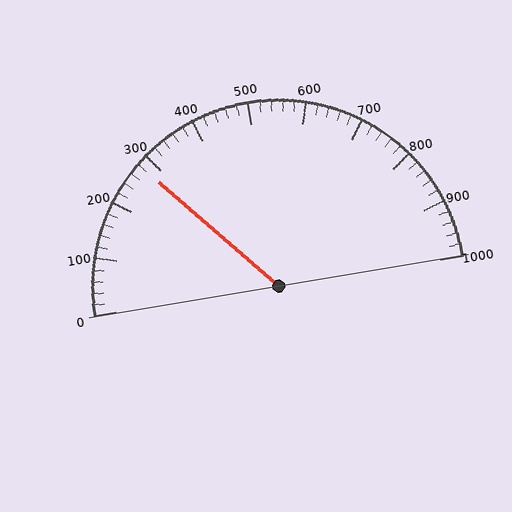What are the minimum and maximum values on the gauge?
The gauge ranges from 0 to 1000.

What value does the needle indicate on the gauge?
The needle indicates approximately 280.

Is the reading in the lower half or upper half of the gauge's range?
The reading is in the lower half of the range (0 to 1000).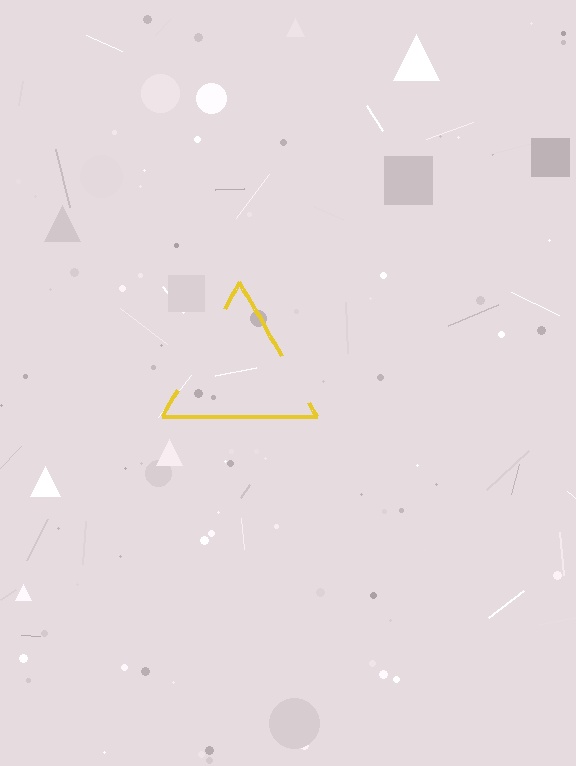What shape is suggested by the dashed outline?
The dashed outline suggests a triangle.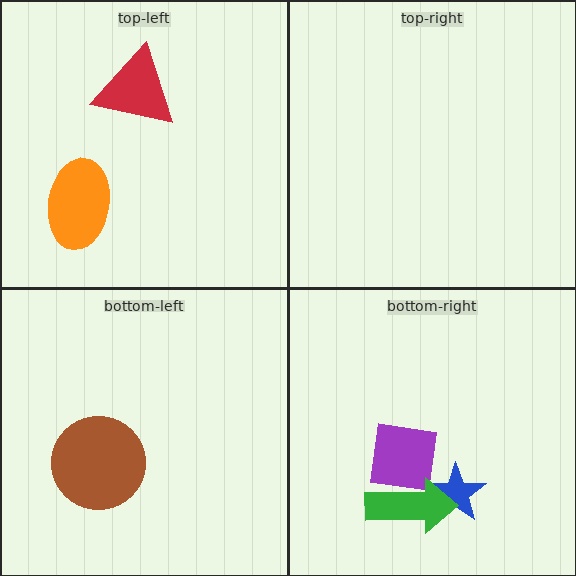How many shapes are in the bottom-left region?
1.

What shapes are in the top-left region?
The orange ellipse, the red triangle.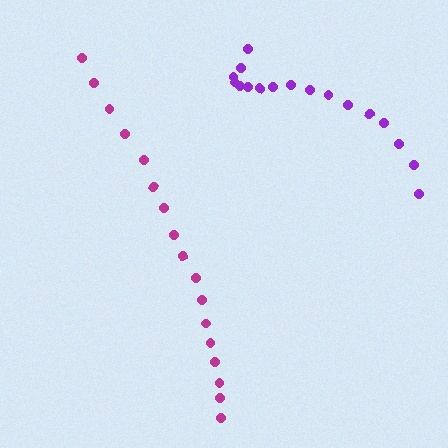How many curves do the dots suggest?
There are 2 distinct paths.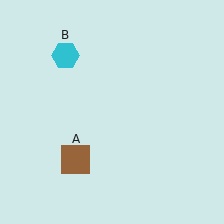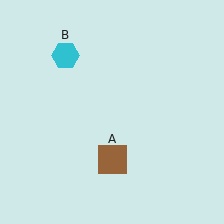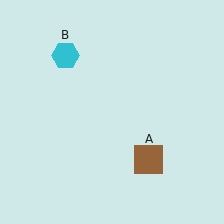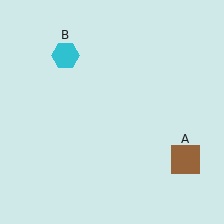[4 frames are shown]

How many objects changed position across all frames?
1 object changed position: brown square (object A).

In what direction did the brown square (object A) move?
The brown square (object A) moved right.